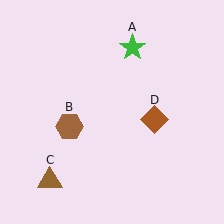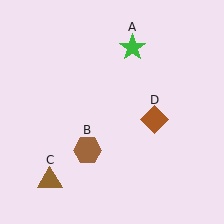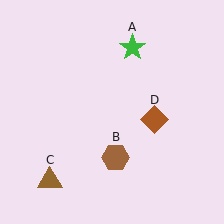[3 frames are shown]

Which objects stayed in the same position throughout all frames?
Green star (object A) and brown triangle (object C) and brown diamond (object D) remained stationary.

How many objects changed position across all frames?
1 object changed position: brown hexagon (object B).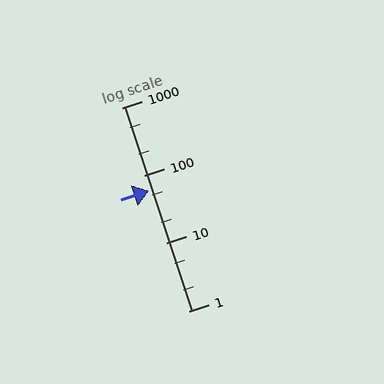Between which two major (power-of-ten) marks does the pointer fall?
The pointer is between 10 and 100.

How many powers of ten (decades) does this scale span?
The scale spans 3 decades, from 1 to 1000.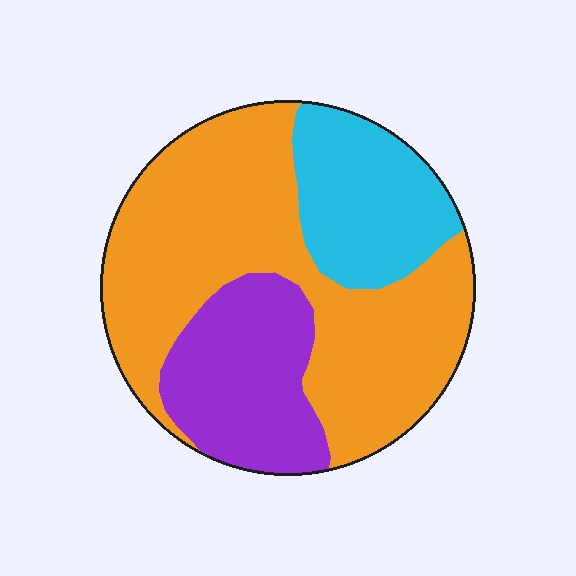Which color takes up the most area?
Orange, at roughly 55%.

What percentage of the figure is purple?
Purple covers about 25% of the figure.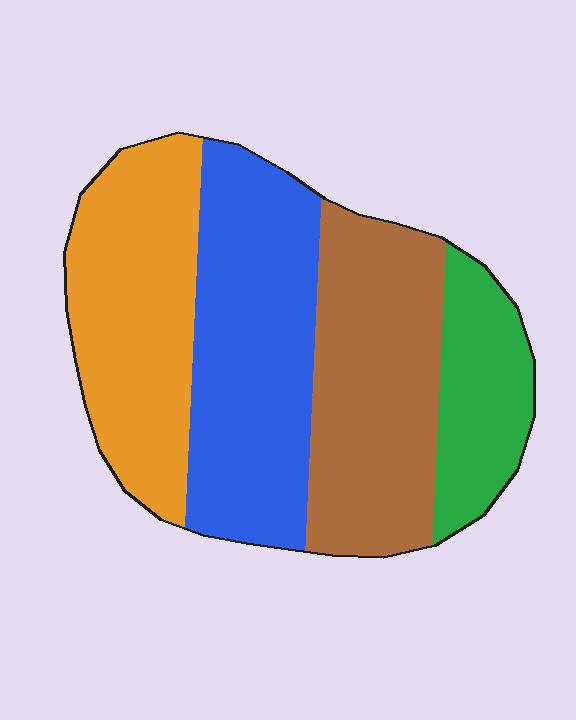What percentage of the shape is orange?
Orange covers about 25% of the shape.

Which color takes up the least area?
Green, at roughly 15%.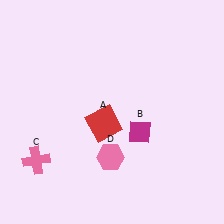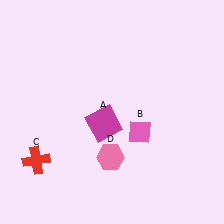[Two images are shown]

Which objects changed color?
A changed from red to magenta. B changed from magenta to pink. C changed from pink to red.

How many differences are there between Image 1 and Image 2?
There are 3 differences between the two images.